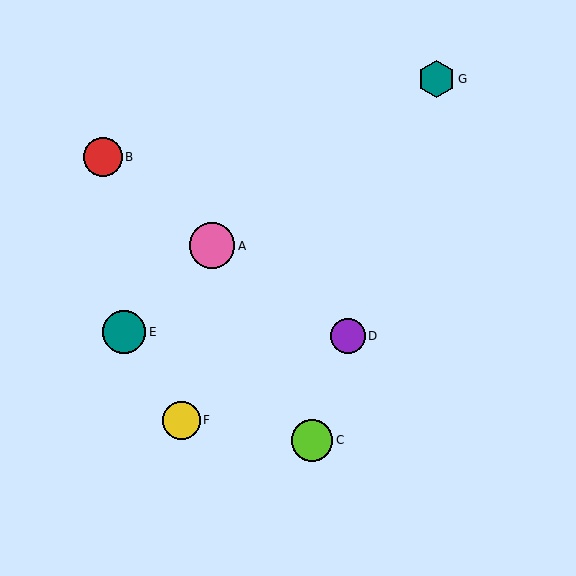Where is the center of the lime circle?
The center of the lime circle is at (312, 440).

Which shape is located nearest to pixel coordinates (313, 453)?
The lime circle (labeled C) at (312, 440) is nearest to that location.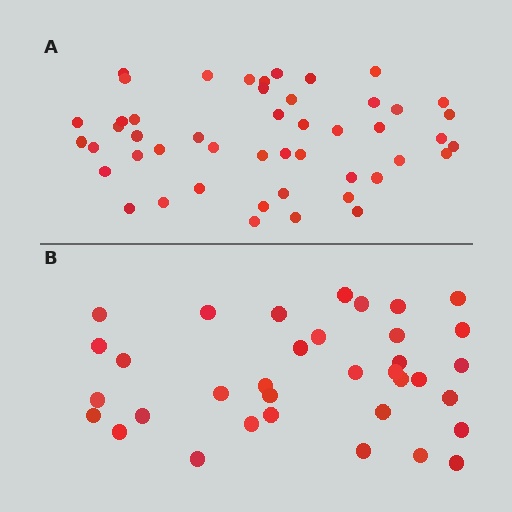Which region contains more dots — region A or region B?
Region A (the top region) has more dots.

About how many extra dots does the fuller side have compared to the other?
Region A has approximately 15 more dots than region B.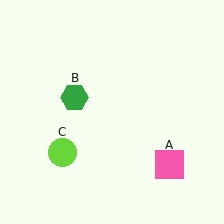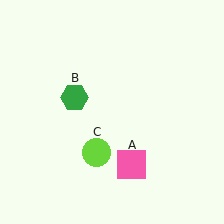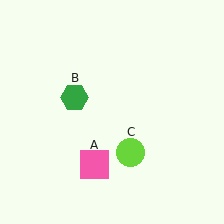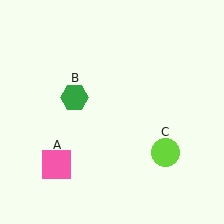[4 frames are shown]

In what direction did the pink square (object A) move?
The pink square (object A) moved left.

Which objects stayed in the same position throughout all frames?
Green hexagon (object B) remained stationary.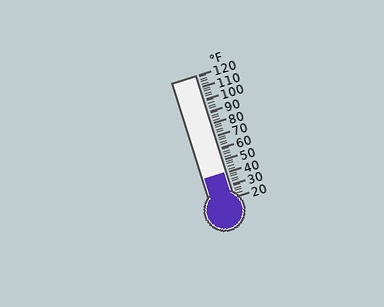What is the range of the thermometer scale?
The thermometer scale ranges from 20°F to 120°F.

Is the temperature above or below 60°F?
The temperature is below 60°F.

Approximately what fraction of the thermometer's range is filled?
The thermometer is filled to approximately 20% of its range.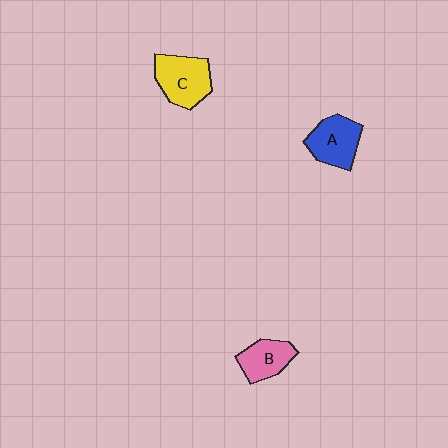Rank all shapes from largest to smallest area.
From largest to smallest: C (yellow), A (blue), B (pink).